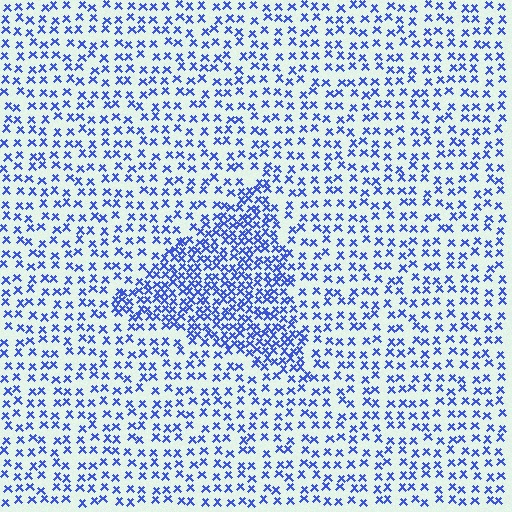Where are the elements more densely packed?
The elements are more densely packed inside the triangle boundary.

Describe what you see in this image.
The image contains small blue elements arranged at two different densities. A triangle-shaped region is visible where the elements are more densely packed than the surrounding area.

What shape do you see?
I see a triangle.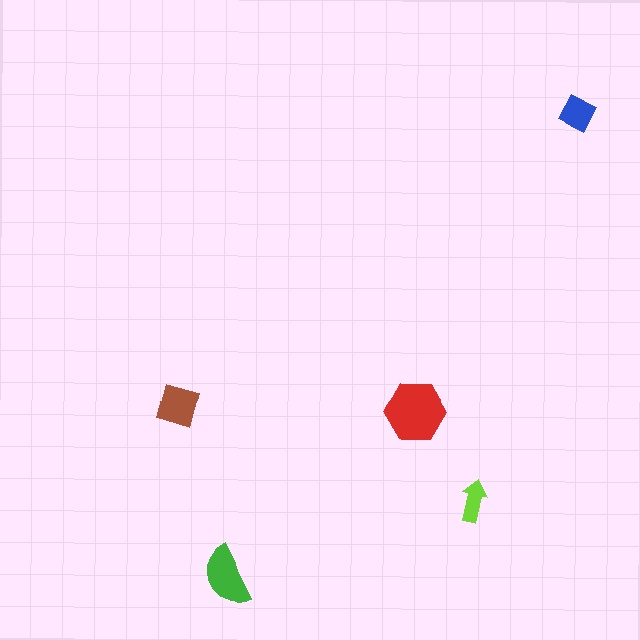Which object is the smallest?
The lime arrow.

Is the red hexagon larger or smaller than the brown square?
Larger.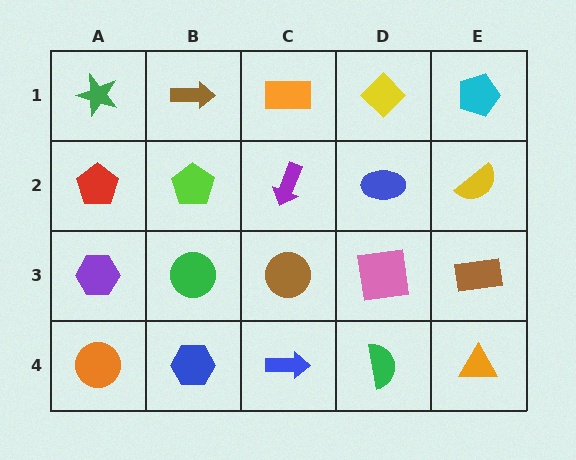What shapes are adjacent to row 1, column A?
A red pentagon (row 2, column A), a brown arrow (row 1, column B).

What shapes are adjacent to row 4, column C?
A brown circle (row 3, column C), a blue hexagon (row 4, column B), a green semicircle (row 4, column D).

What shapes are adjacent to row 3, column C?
A purple arrow (row 2, column C), a blue arrow (row 4, column C), a green circle (row 3, column B), a pink square (row 3, column D).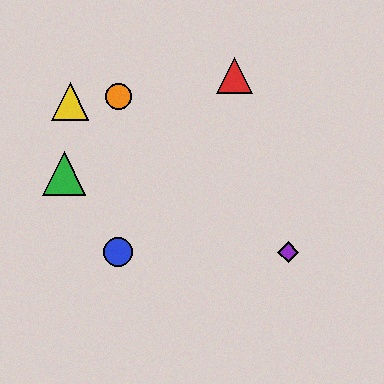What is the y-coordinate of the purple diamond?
The purple diamond is at y≈252.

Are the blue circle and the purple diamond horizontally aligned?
Yes, both are at y≈252.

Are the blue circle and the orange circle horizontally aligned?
No, the blue circle is at y≈252 and the orange circle is at y≈96.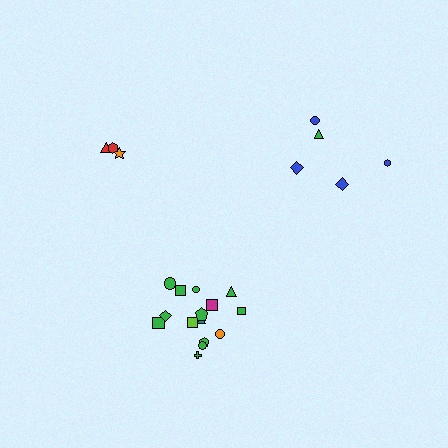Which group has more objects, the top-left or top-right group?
The top-right group.